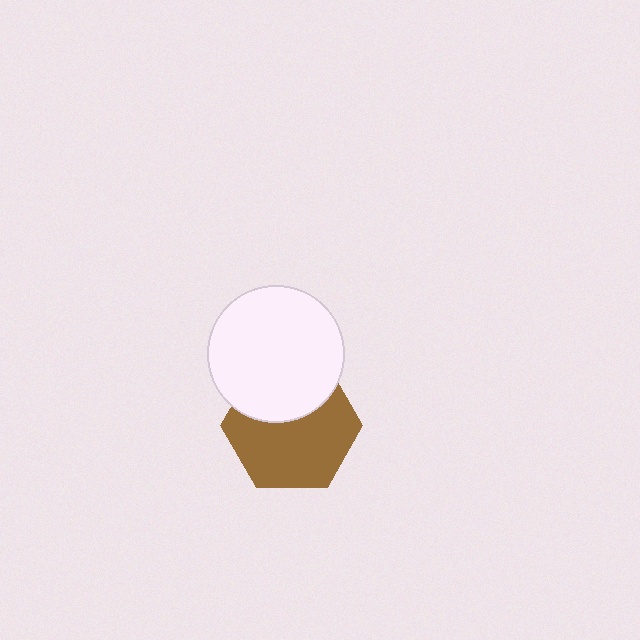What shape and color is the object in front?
The object in front is a white circle.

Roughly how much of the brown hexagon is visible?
About half of it is visible (roughly 64%).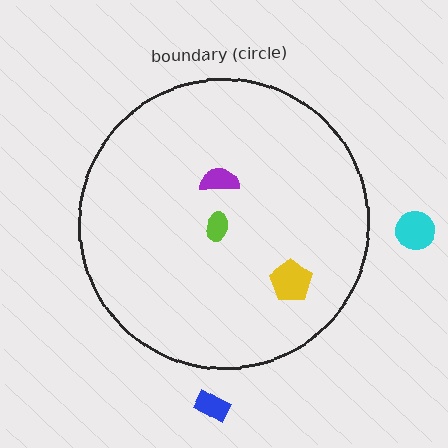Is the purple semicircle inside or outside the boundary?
Inside.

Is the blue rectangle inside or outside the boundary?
Outside.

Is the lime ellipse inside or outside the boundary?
Inside.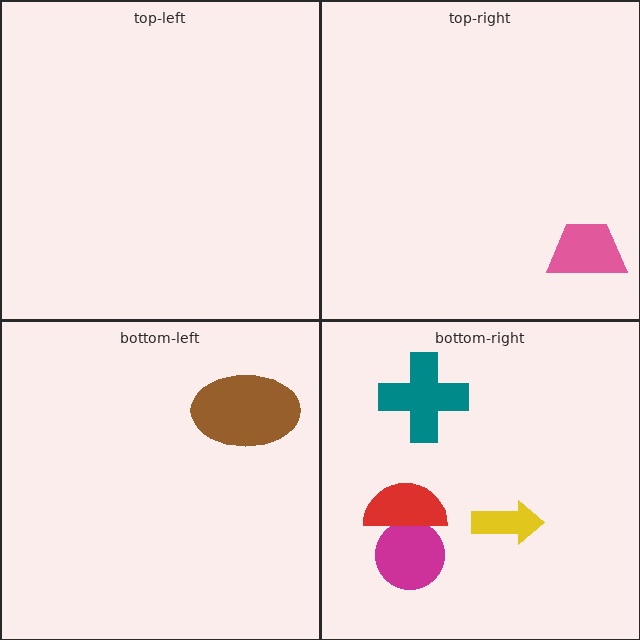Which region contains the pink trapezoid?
The top-right region.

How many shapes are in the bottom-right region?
4.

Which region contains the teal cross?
The bottom-right region.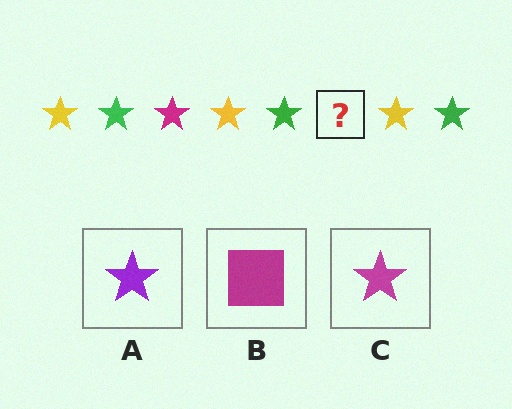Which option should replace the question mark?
Option C.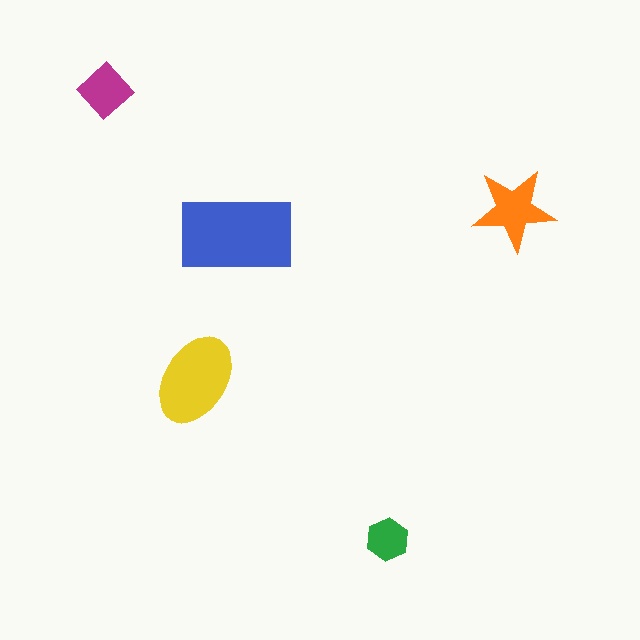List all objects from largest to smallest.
The blue rectangle, the yellow ellipse, the orange star, the magenta diamond, the green hexagon.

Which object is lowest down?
The green hexagon is bottommost.